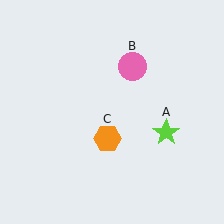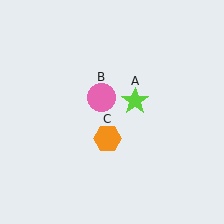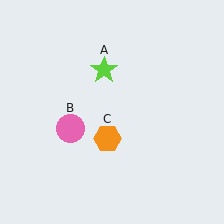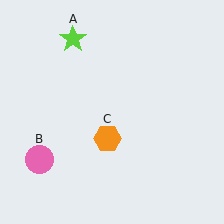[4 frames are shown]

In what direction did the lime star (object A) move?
The lime star (object A) moved up and to the left.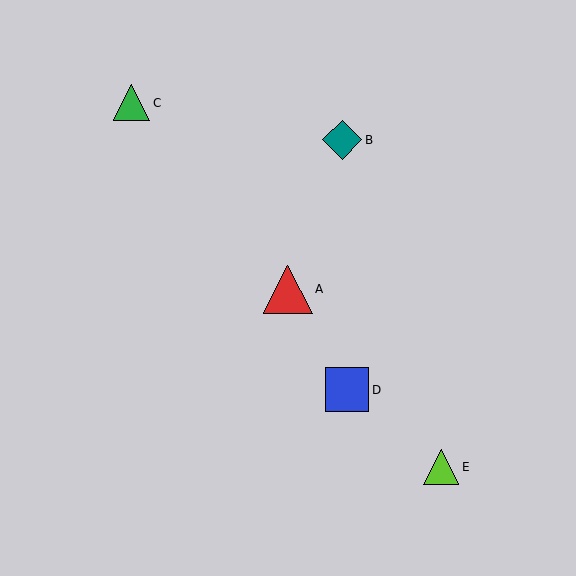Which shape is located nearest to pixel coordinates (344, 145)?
The teal diamond (labeled B) at (342, 140) is nearest to that location.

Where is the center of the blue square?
The center of the blue square is at (347, 390).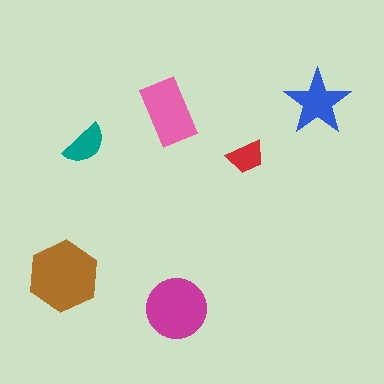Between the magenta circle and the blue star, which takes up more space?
The magenta circle.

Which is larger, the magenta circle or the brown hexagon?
The brown hexagon.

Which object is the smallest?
The red trapezoid.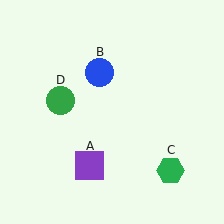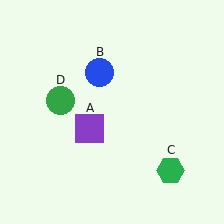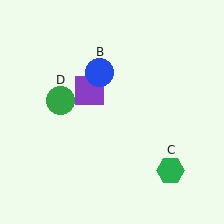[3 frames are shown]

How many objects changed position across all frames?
1 object changed position: purple square (object A).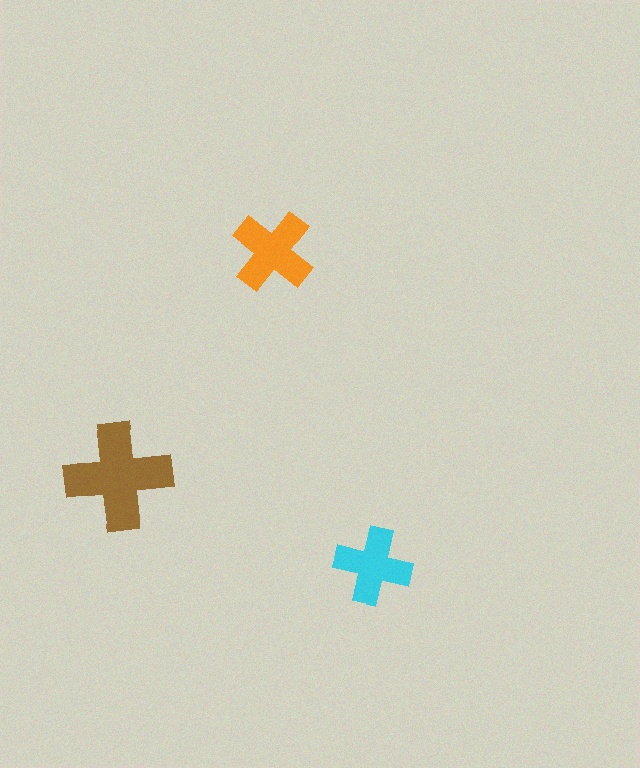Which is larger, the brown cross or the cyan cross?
The brown one.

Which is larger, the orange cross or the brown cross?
The brown one.